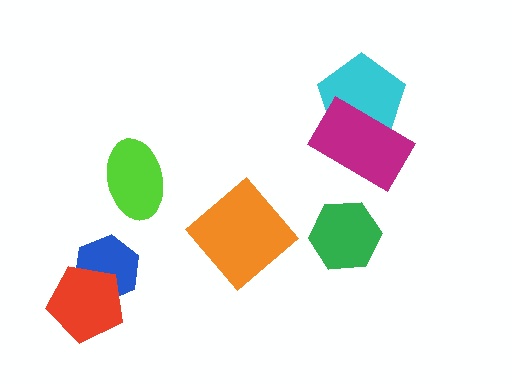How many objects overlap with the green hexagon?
0 objects overlap with the green hexagon.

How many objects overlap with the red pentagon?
1 object overlaps with the red pentagon.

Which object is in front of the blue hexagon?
The red pentagon is in front of the blue hexagon.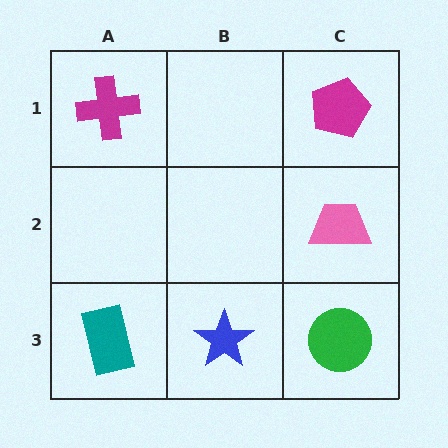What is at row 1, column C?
A magenta pentagon.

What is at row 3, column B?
A blue star.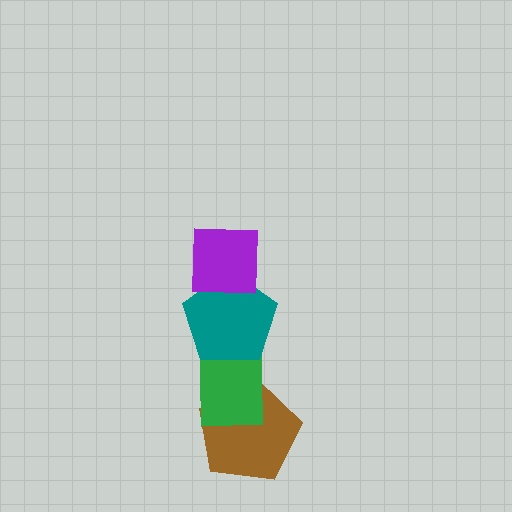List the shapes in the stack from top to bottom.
From top to bottom: the purple square, the teal pentagon, the green rectangle, the brown pentagon.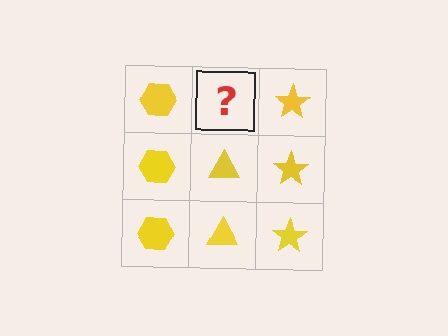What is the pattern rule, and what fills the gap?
The rule is that each column has a consistent shape. The gap should be filled with a yellow triangle.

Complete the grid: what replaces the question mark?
The question mark should be replaced with a yellow triangle.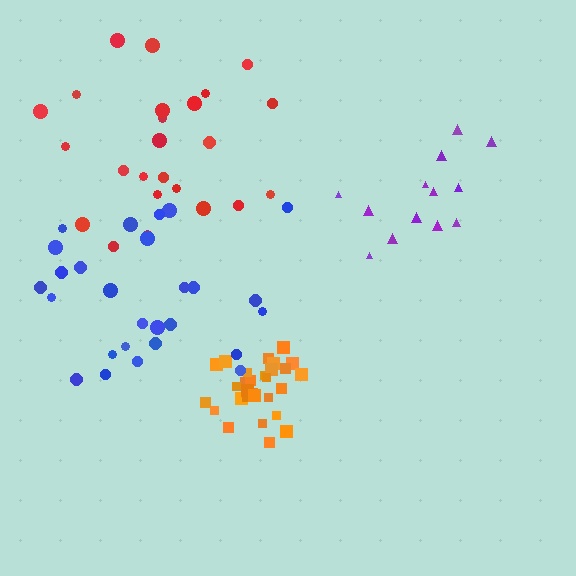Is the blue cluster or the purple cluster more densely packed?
Blue.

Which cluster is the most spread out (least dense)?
Purple.